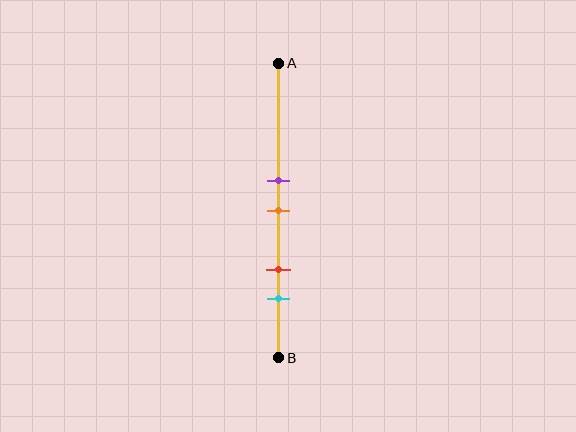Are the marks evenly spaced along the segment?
No, the marks are not evenly spaced.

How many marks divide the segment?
There are 4 marks dividing the segment.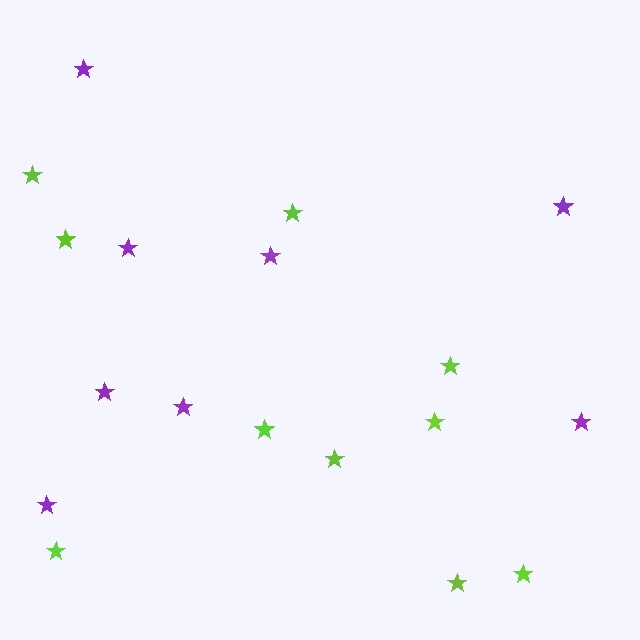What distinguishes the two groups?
There are 2 groups: one group of lime stars (10) and one group of purple stars (8).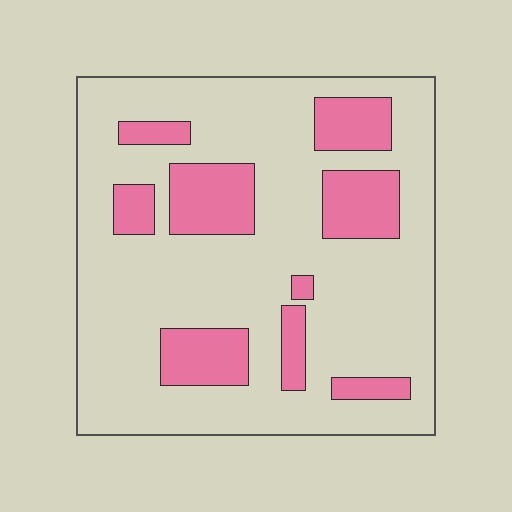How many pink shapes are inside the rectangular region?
9.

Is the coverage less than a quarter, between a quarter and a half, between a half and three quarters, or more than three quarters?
Less than a quarter.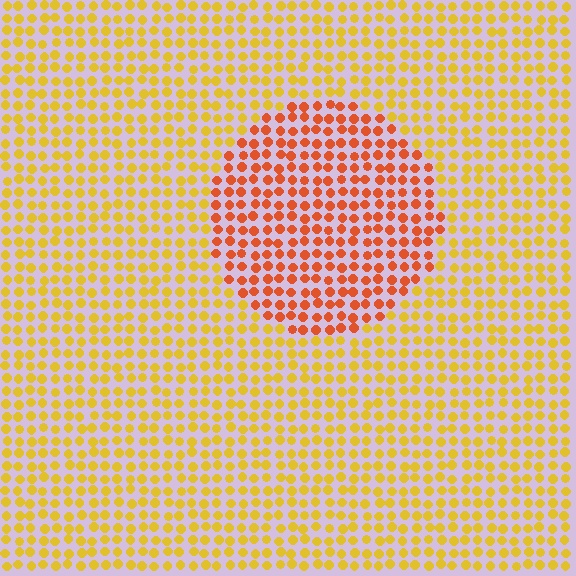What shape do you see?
I see a circle.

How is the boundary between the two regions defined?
The boundary is defined purely by a slight shift in hue (about 36 degrees). Spacing, size, and orientation are identical on both sides.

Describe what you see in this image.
The image is filled with small yellow elements in a uniform arrangement. A circle-shaped region is visible where the elements are tinted to a slightly different hue, forming a subtle color boundary.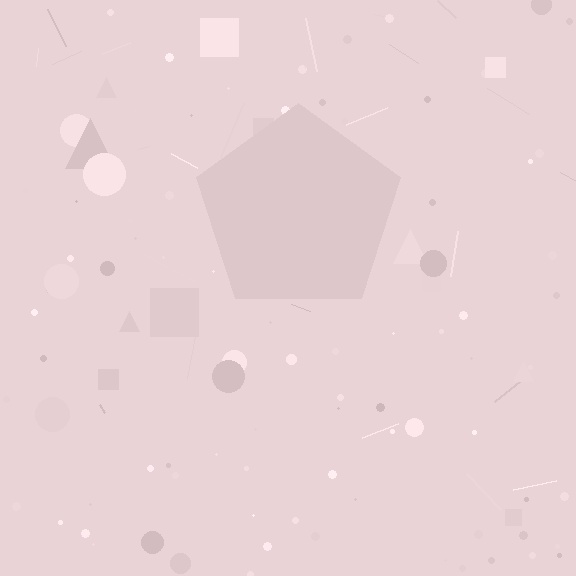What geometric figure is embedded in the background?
A pentagon is embedded in the background.